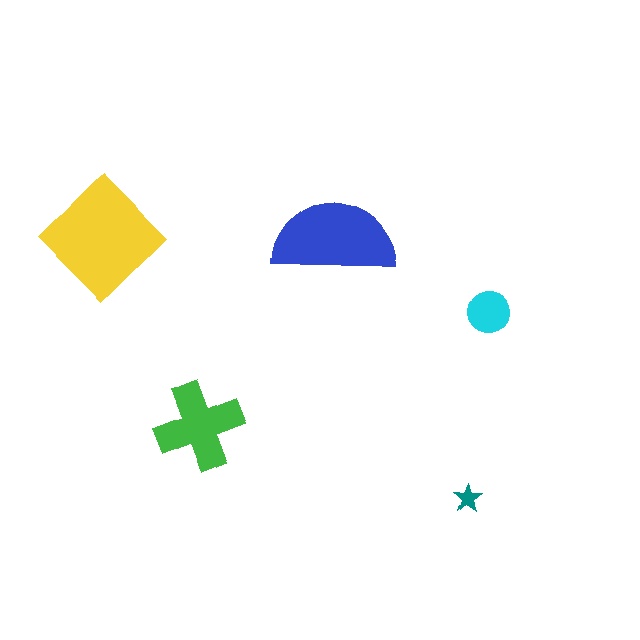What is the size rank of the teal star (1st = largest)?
5th.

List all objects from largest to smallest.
The yellow diamond, the blue semicircle, the green cross, the cyan circle, the teal star.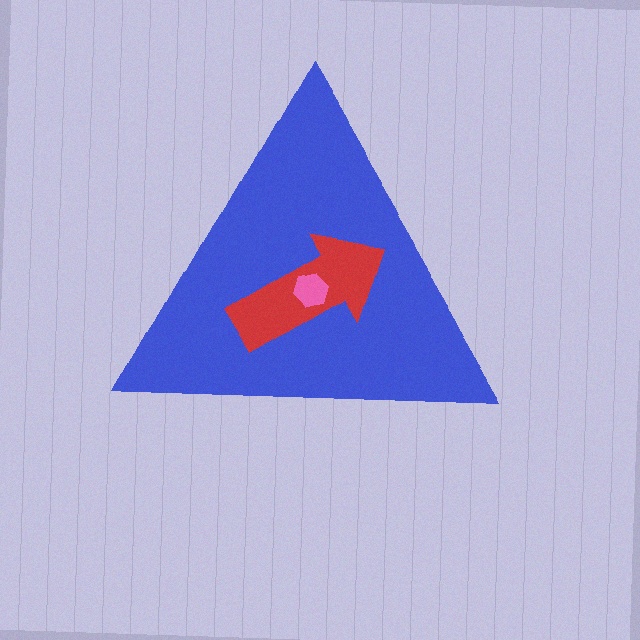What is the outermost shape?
The blue triangle.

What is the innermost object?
The pink hexagon.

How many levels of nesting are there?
3.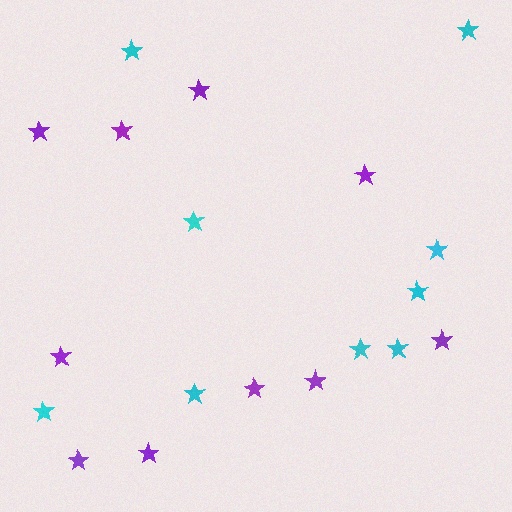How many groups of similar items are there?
There are 2 groups: one group of cyan stars (9) and one group of purple stars (10).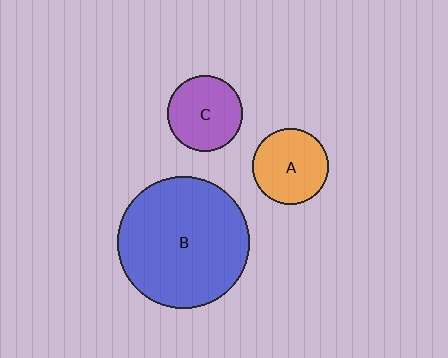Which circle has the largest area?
Circle B (blue).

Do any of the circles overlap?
No, none of the circles overlap.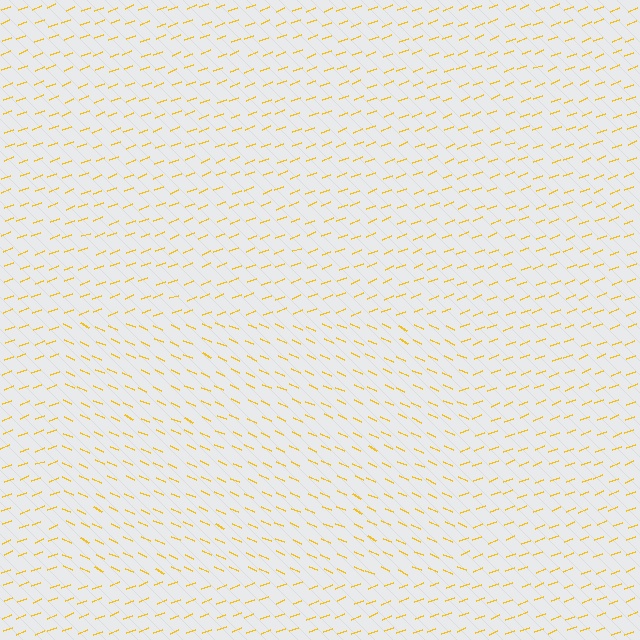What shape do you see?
I see a rectangle.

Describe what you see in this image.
The image is filled with small yellow line segments. A rectangle region in the image has lines oriented differently from the surrounding lines, creating a visible texture boundary.